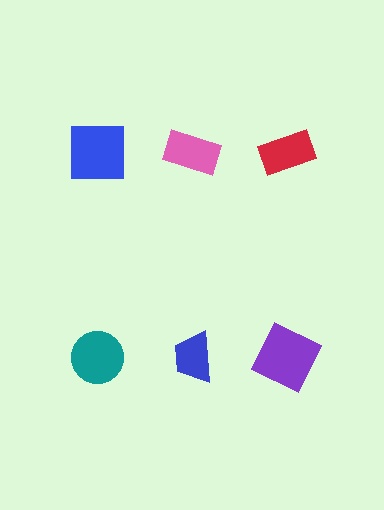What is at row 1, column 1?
A blue square.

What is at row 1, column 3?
A red rectangle.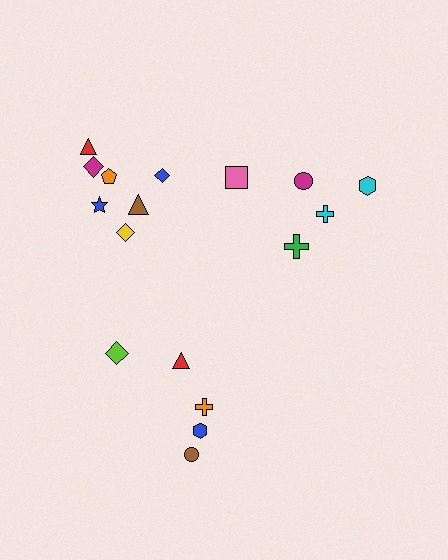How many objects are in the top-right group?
There are 5 objects.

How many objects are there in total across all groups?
There are 17 objects.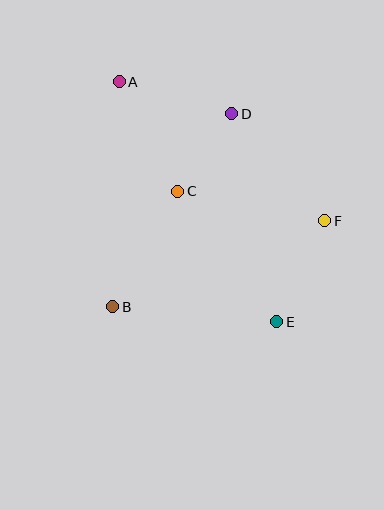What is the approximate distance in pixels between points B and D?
The distance between B and D is approximately 227 pixels.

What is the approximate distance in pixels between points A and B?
The distance between A and B is approximately 225 pixels.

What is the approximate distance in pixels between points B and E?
The distance between B and E is approximately 165 pixels.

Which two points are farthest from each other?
Points A and E are farthest from each other.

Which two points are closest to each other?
Points C and D are closest to each other.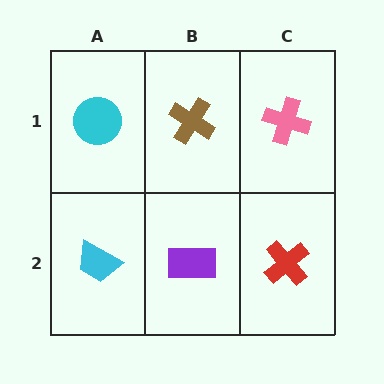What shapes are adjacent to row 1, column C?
A red cross (row 2, column C), a brown cross (row 1, column B).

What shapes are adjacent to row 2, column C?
A pink cross (row 1, column C), a purple rectangle (row 2, column B).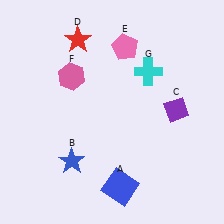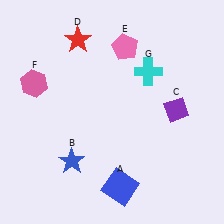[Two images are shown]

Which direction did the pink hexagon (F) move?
The pink hexagon (F) moved left.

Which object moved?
The pink hexagon (F) moved left.